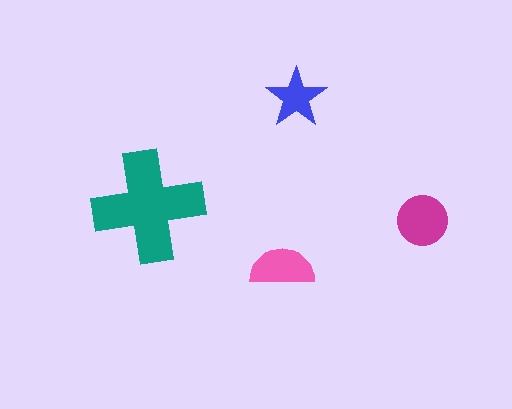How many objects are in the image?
There are 4 objects in the image.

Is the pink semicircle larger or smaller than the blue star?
Larger.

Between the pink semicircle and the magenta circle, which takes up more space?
The magenta circle.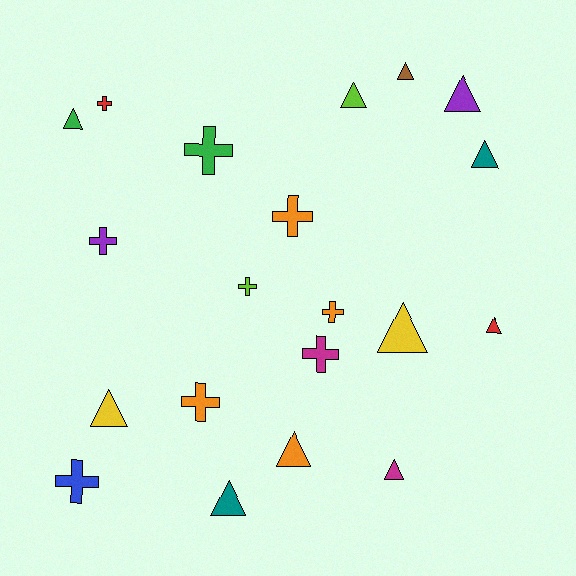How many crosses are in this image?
There are 9 crosses.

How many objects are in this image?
There are 20 objects.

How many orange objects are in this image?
There are 4 orange objects.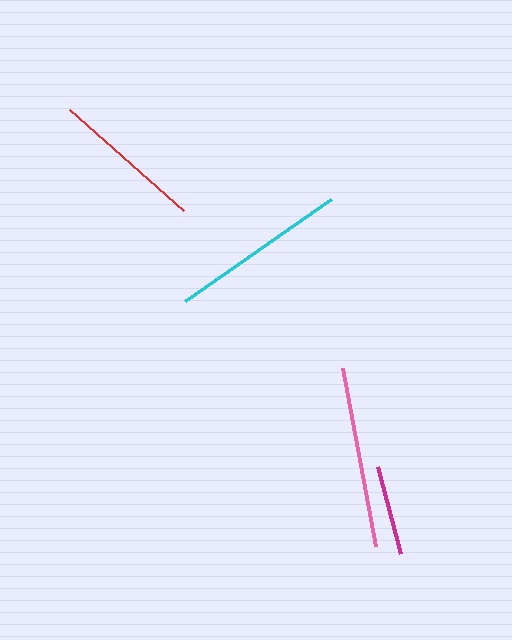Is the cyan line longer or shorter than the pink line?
The pink line is longer than the cyan line.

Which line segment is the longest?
The pink line is the longest at approximately 181 pixels.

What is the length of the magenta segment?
The magenta segment is approximately 90 pixels long.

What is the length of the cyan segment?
The cyan segment is approximately 178 pixels long.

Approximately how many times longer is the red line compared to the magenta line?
The red line is approximately 1.7 times the length of the magenta line.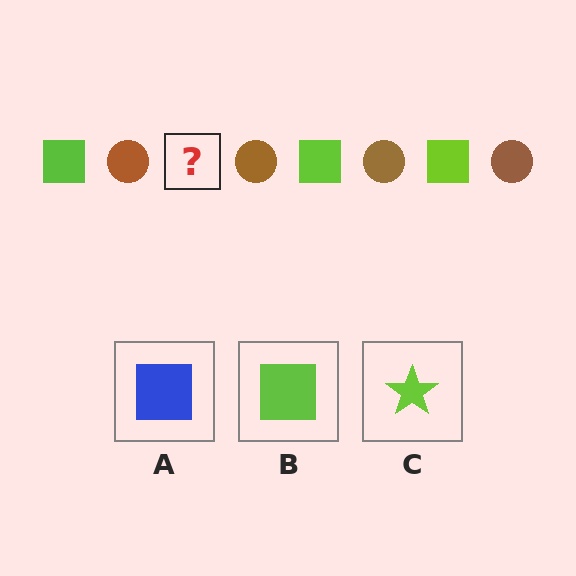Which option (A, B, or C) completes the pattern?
B.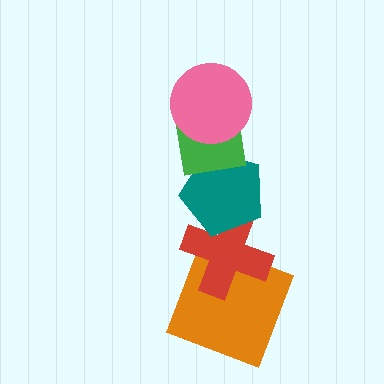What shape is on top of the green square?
The pink circle is on top of the green square.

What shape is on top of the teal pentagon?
The green square is on top of the teal pentagon.